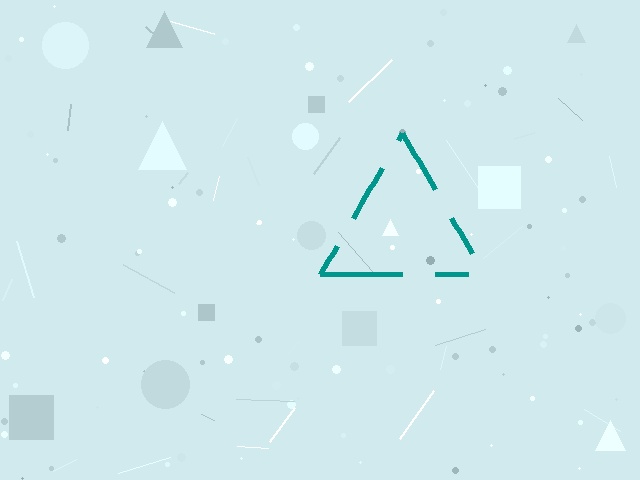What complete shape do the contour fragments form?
The contour fragments form a triangle.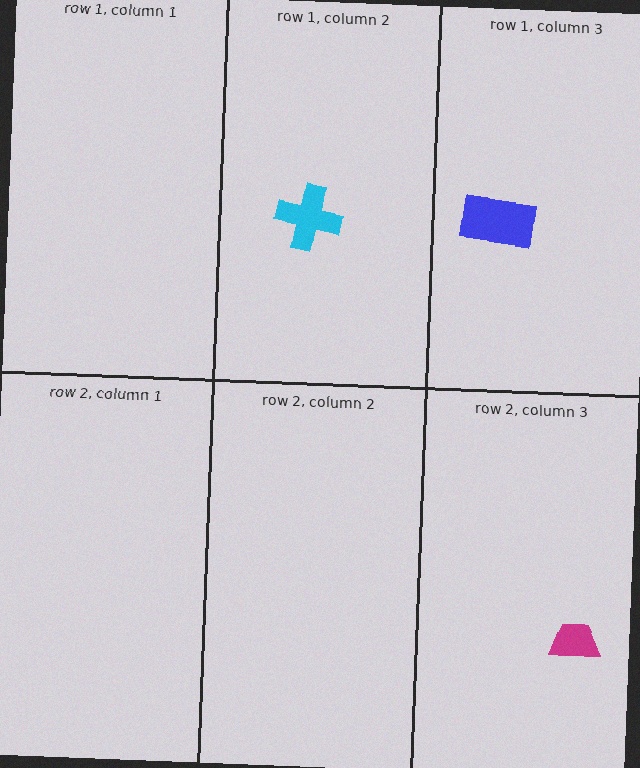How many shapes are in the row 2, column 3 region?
1.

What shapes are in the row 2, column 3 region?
The magenta trapezoid.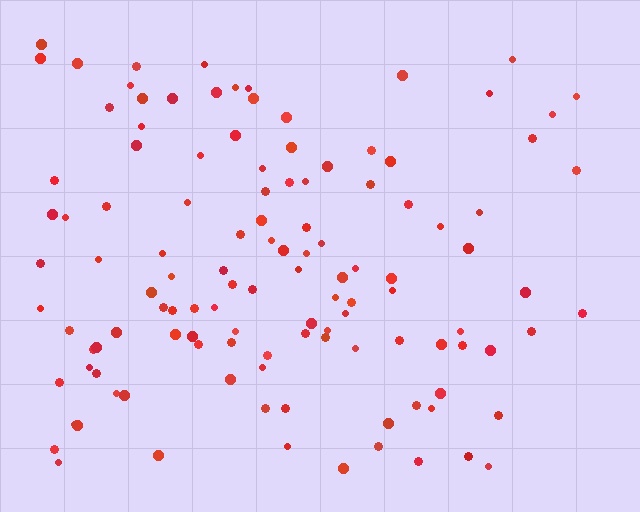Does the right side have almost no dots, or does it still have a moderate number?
Still a moderate number, just noticeably fewer than the left.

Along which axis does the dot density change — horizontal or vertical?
Horizontal.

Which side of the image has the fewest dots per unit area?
The right.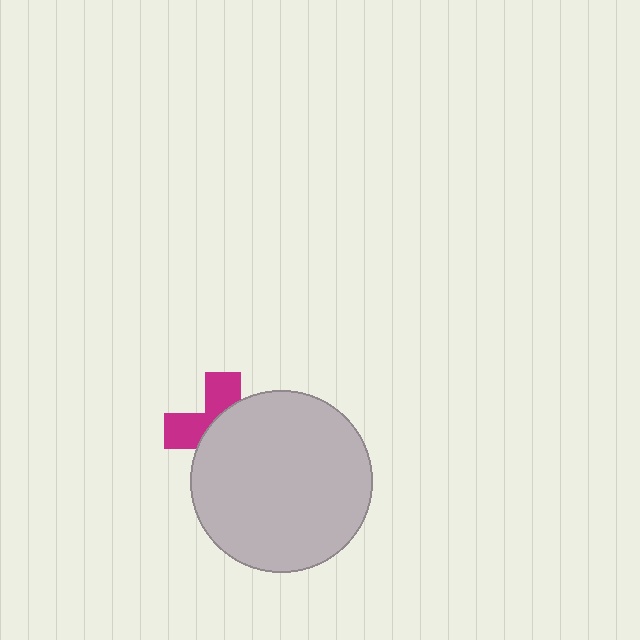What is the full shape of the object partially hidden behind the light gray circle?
The partially hidden object is a magenta cross.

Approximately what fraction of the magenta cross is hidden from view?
Roughly 60% of the magenta cross is hidden behind the light gray circle.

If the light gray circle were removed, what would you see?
You would see the complete magenta cross.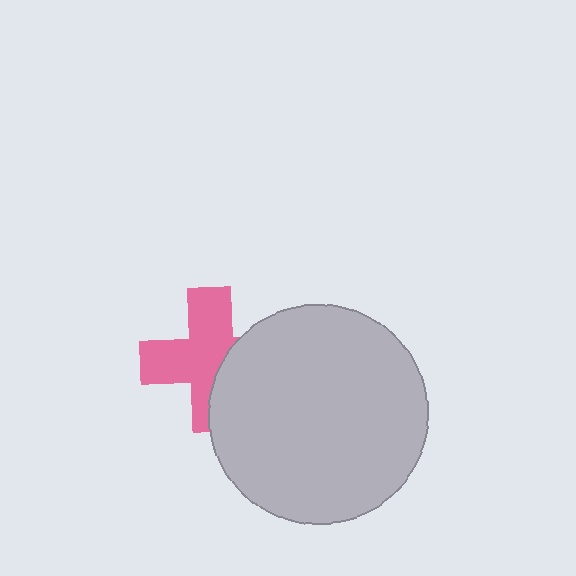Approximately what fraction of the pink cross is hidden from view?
Roughly 37% of the pink cross is hidden behind the light gray circle.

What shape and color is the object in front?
The object in front is a light gray circle.